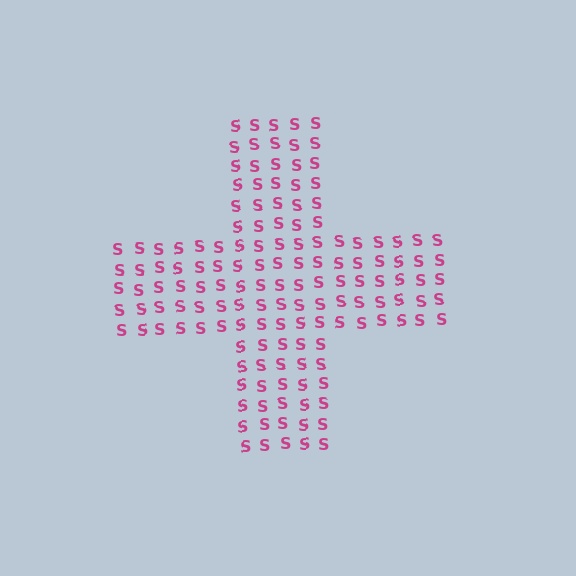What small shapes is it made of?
It is made of small letter S's.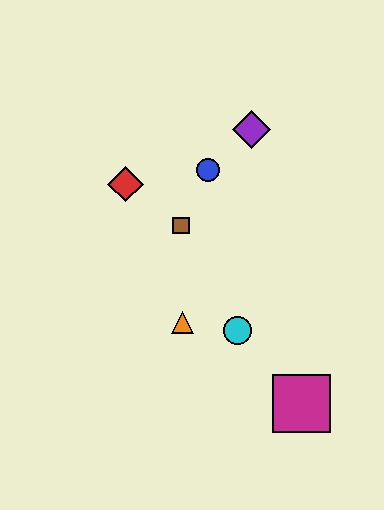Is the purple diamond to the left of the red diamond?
No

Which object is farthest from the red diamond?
The magenta square is farthest from the red diamond.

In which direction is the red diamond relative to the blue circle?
The red diamond is to the left of the blue circle.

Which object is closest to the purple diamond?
The blue circle is closest to the purple diamond.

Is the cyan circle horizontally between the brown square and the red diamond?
No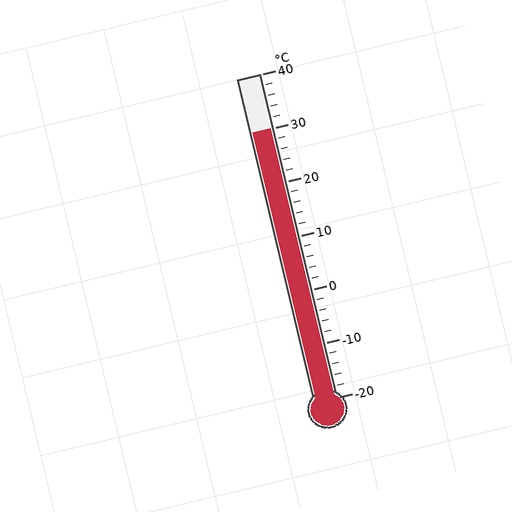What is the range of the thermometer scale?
The thermometer scale ranges from -20°C to 40°C.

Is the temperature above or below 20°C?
The temperature is above 20°C.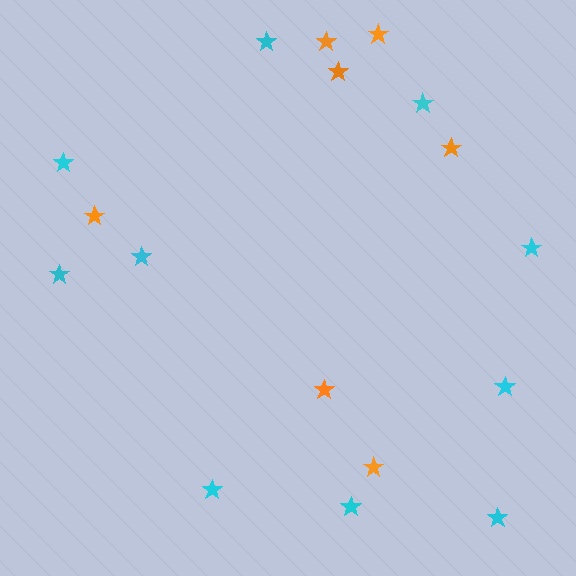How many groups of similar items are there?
There are 2 groups: one group of cyan stars (10) and one group of orange stars (7).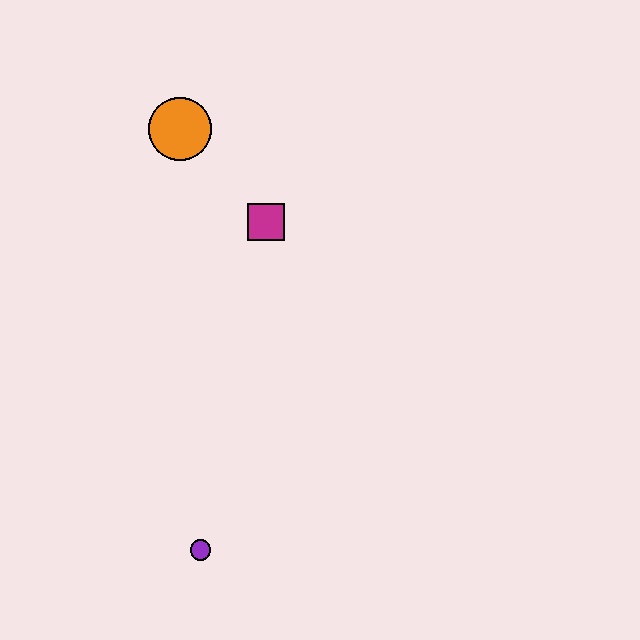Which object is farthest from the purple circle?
The orange circle is farthest from the purple circle.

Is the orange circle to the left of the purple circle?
Yes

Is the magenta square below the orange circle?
Yes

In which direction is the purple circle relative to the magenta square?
The purple circle is below the magenta square.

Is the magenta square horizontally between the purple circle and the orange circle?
No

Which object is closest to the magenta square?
The orange circle is closest to the magenta square.